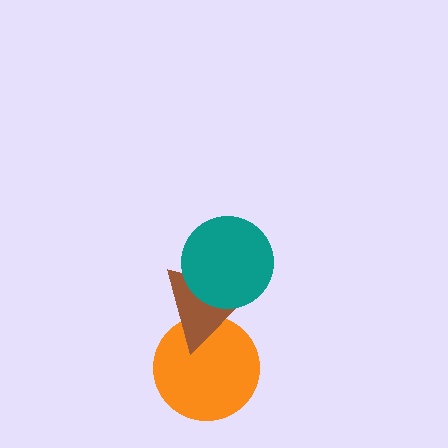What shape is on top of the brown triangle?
The teal circle is on top of the brown triangle.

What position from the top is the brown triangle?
The brown triangle is 2nd from the top.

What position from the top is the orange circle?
The orange circle is 3rd from the top.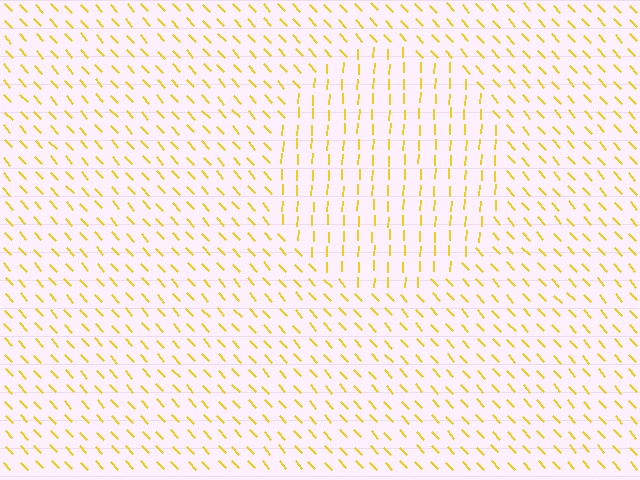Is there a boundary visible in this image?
Yes, there is a texture boundary formed by a change in line orientation.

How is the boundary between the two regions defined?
The boundary is defined purely by a change in line orientation (approximately 45 degrees difference). All lines are the same color and thickness.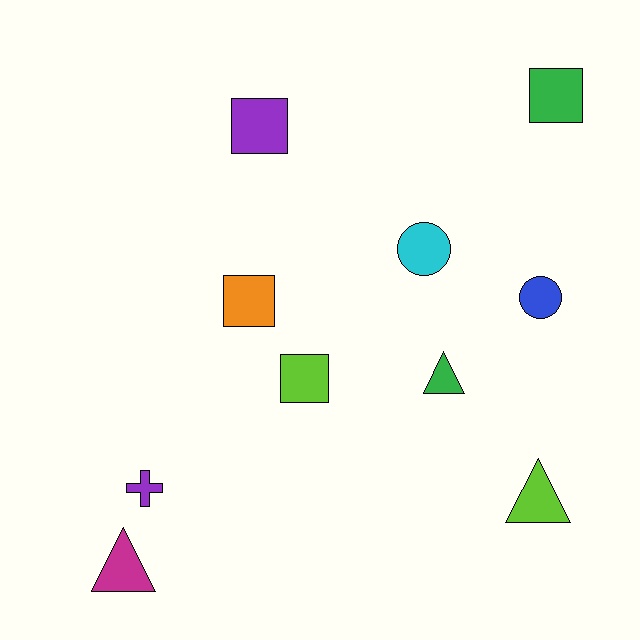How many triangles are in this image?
There are 3 triangles.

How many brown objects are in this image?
There are no brown objects.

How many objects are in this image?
There are 10 objects.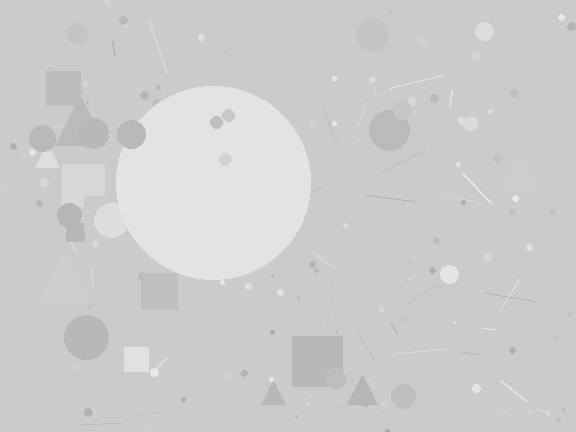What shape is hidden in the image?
A circle is hidden in the image.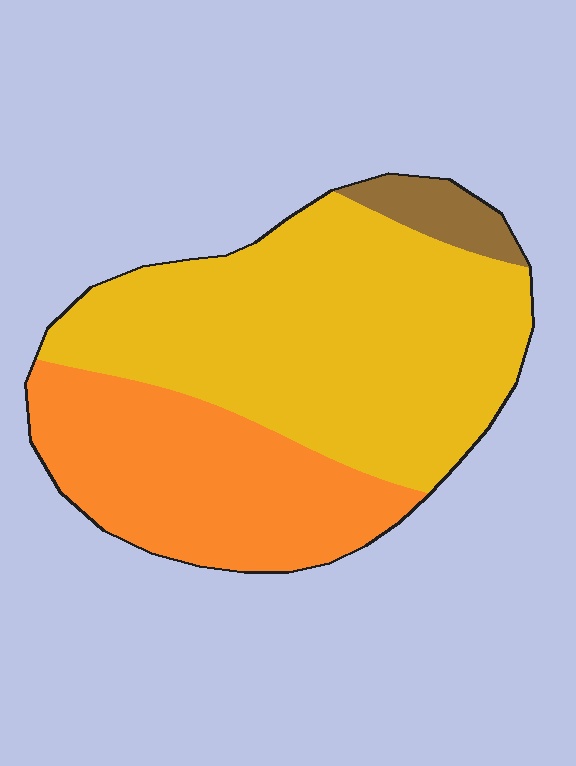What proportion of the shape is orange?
Orange takes up about one third (1/3) of the shape.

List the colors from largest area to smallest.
From largest to smallest: yellow, orange, brown.